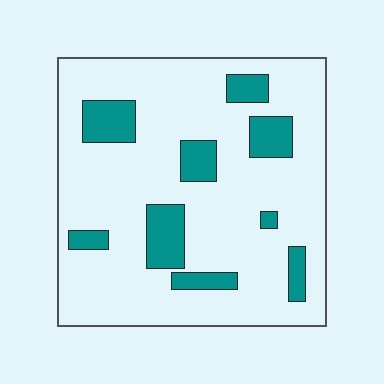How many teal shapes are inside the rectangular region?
9.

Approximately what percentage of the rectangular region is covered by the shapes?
Approximately 20%.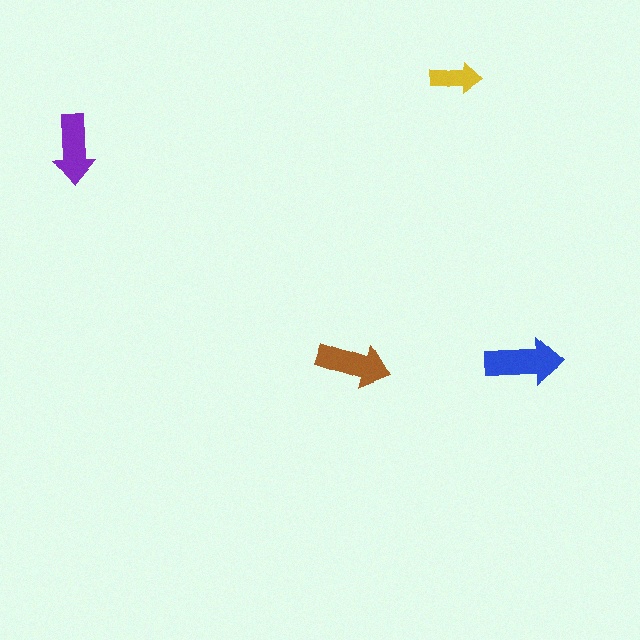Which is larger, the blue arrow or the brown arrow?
The blue one.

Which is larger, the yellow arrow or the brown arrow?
The brown one.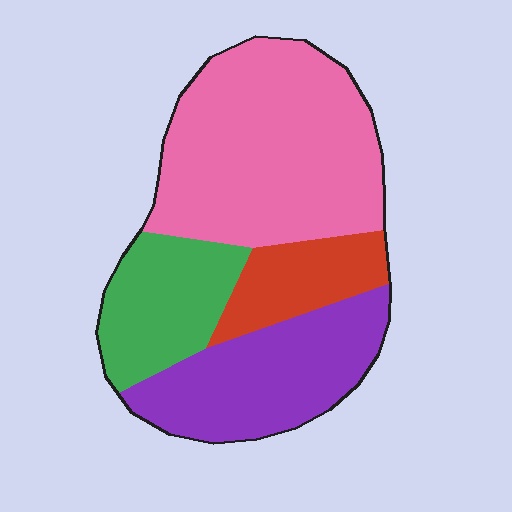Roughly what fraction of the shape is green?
Green covers around 20% of the shape.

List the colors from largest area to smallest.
From largest to smallest: pink, purple, green, red.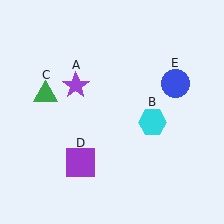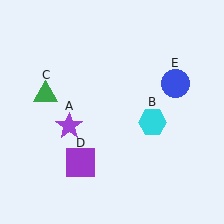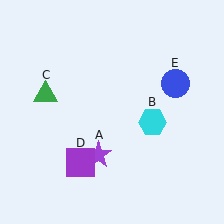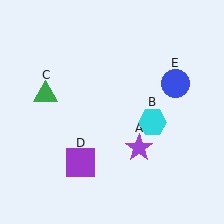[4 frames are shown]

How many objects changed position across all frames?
1 object changed position: purple star (object A).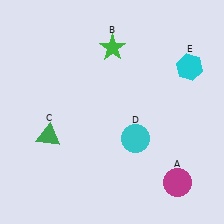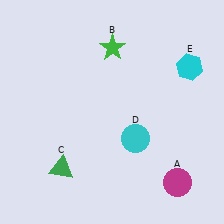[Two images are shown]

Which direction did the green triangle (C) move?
The green triangle (C) moved down.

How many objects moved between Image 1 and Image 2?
1 object moved between the two images.